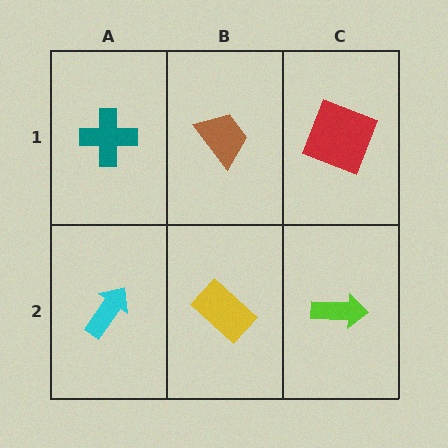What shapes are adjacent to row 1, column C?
A lime arrow (row 2, column C), a brown trapezoid (row 1, column B).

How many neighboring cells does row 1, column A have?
2.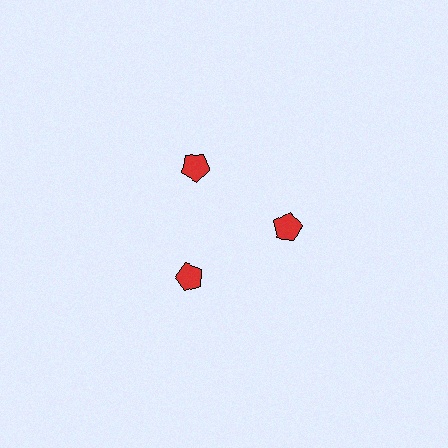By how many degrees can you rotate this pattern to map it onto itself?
The pattern maps onto itself every 120 degrees of rotation.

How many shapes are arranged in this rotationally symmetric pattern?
There are 3 shapes, arranged in 3 groups of 1.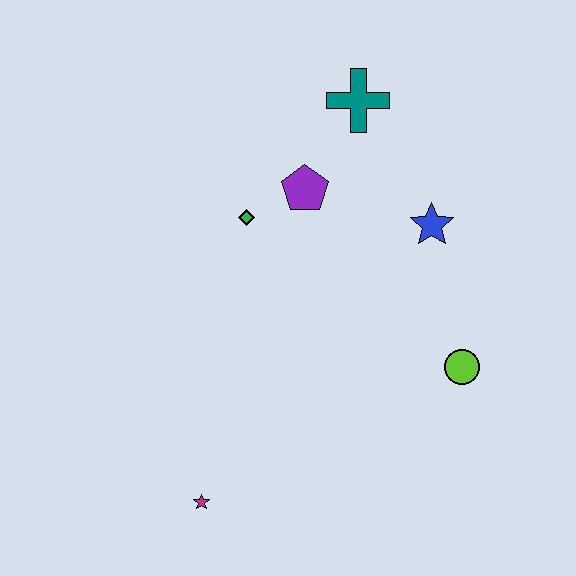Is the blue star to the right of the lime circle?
No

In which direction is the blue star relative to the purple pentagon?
The blue star is to the right of the purple pentagon.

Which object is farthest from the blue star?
The magenta star is farthest from the blue star.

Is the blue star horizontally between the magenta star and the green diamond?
No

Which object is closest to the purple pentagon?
The green diamond is closest to the purple pentagon.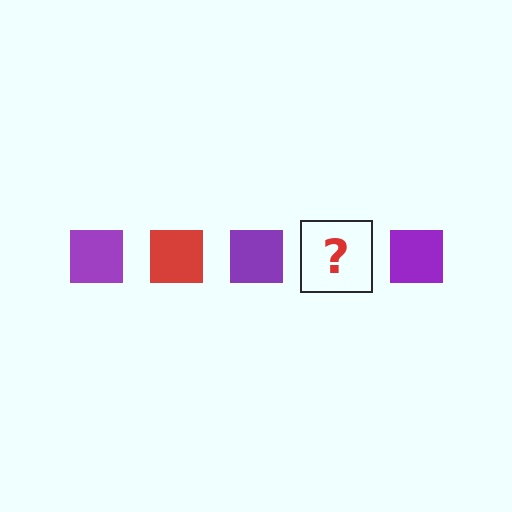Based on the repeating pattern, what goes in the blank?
The blank should be a red square.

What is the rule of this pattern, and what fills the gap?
The rule is that the pattern cycles through purple, red squares. The gap should be filled with a red square.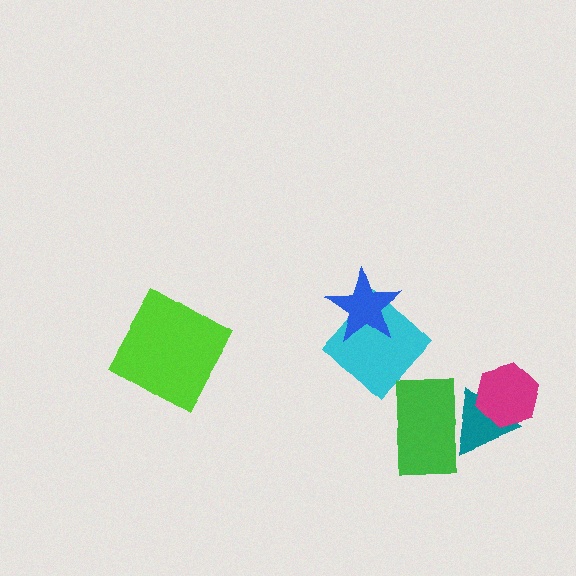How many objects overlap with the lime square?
0 objects overlap with the lime square.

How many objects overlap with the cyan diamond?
1 object overlaps with the cyan diamond.